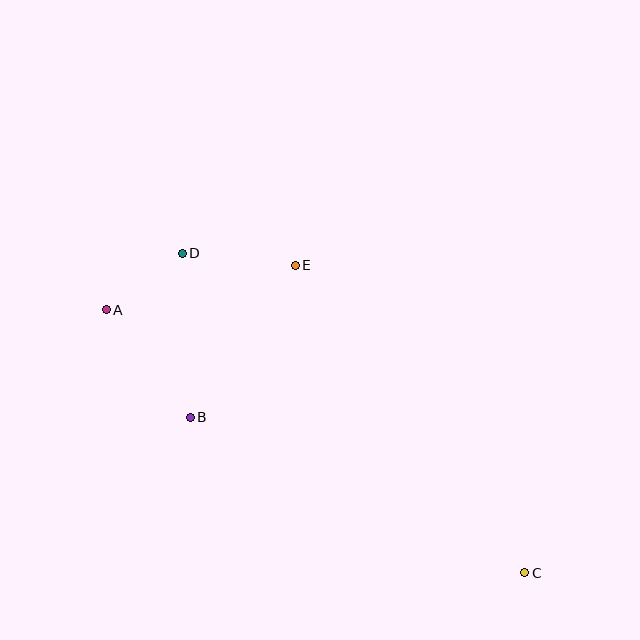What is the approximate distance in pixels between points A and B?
The distance between A and B is approximately 137 pixels.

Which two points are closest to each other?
Points A and D are closest to each other.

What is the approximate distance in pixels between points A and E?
The distance between A and E is approximately 195 pixels.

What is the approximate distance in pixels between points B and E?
The distance between B and E is approximately 185 pixels.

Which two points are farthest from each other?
Points A and C are farthest from each other.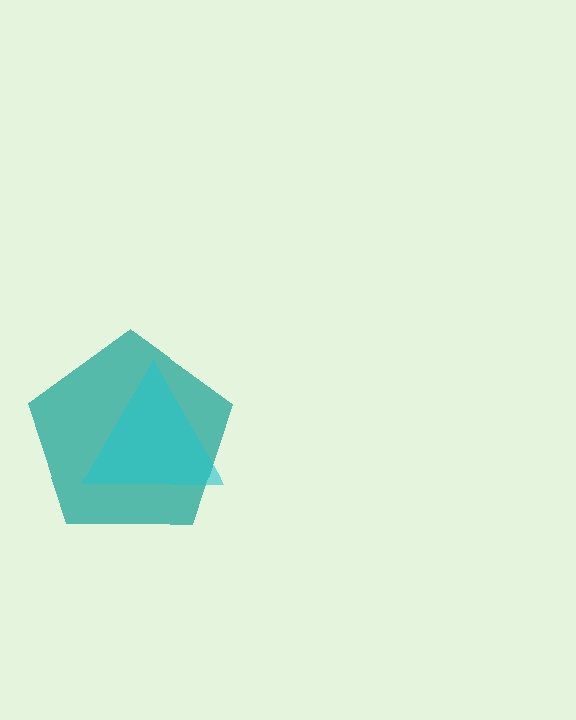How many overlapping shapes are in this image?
There are 2 overlapping shapes in the image.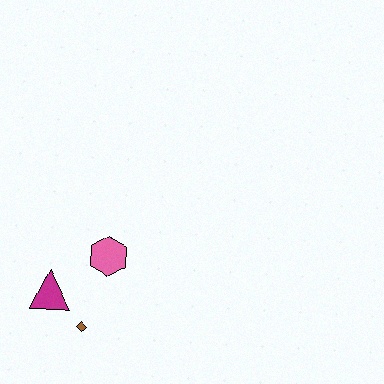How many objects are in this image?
There are 3 objects.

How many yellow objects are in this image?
There are no yellow objects.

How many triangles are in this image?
There is 1 triangle.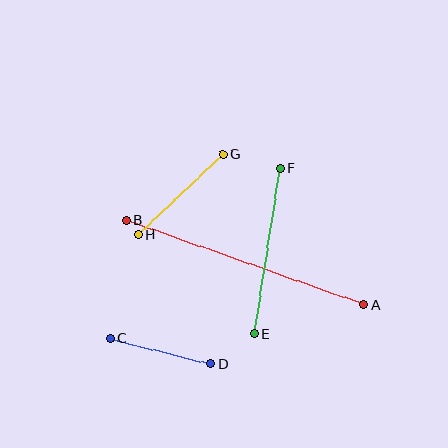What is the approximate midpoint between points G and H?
The midpoint is at approximately (181, 195) pixels.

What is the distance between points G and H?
The distance is approximately 117 pixels.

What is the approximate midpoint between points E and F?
The midpoint is at approximately (267, 251) pixels.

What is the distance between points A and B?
The distance is approximately 252 pixels.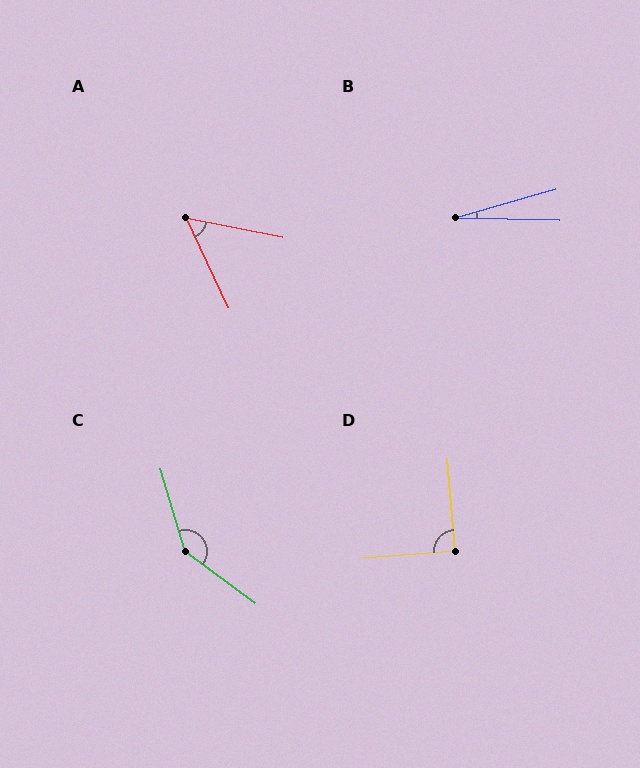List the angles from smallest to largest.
B (17°), A (54°), D (90°), C (143°).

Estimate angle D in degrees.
Approximately 90 degrees.